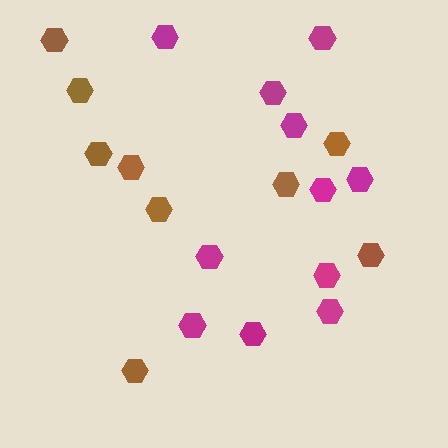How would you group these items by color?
There are 2 groups: one group of brown hexagons (9) and one group of magenta hexagons (11).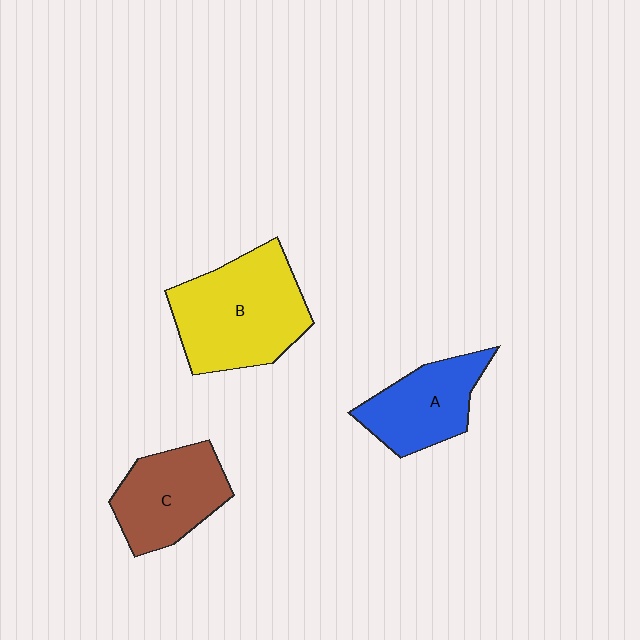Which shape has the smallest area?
Shape A (blue).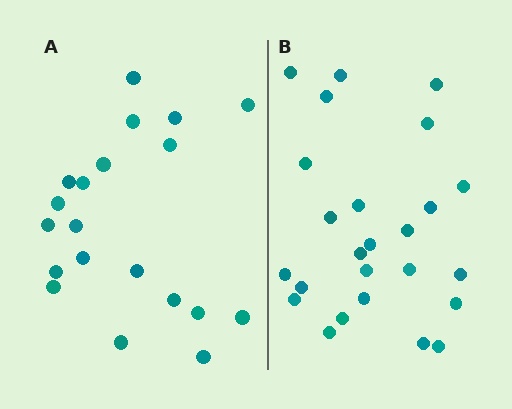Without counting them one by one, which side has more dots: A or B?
Region B (the right region) has more dots.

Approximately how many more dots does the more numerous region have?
Region B has about 5 more dots than region A.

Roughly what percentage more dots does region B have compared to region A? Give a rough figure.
About 25% more.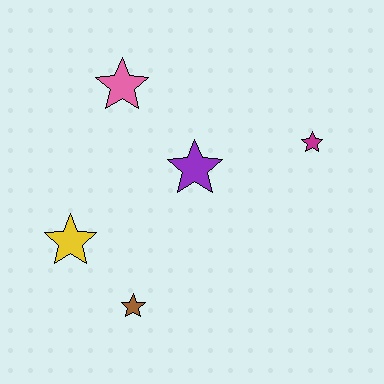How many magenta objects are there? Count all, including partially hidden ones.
There is 1 magenta object.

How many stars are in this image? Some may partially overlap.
There are 5 stars.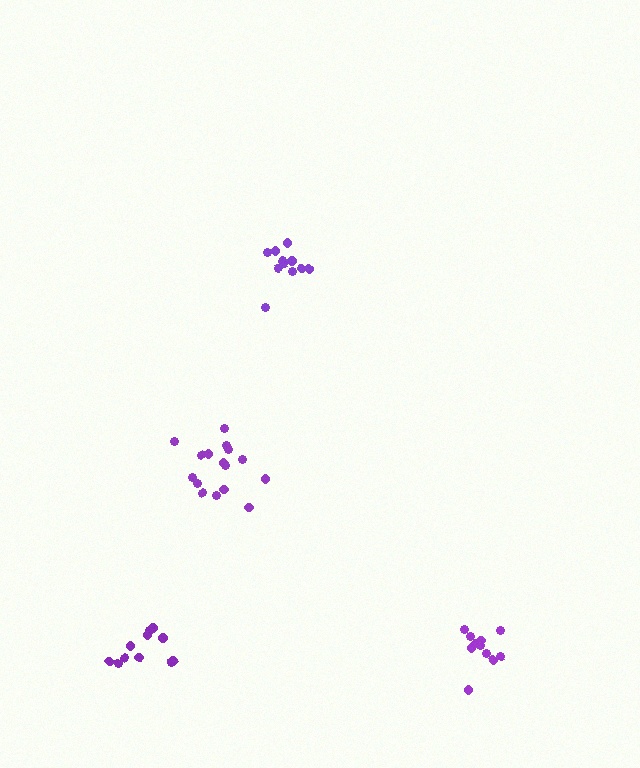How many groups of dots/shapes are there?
There are 4 groups.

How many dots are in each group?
Group 1: 11 dots, Group 2: 11 dots, Group 3: 16 dots, Group 4: 11 dots (49 total).